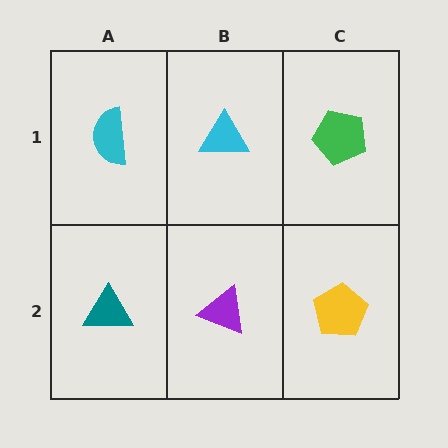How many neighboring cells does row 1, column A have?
2.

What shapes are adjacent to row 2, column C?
A green pentagon (row 1, column C), a purple triangle (row 2, column B).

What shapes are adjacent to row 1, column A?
A teal triangle (row 2, column A), a cyan triangle (row 1, column B).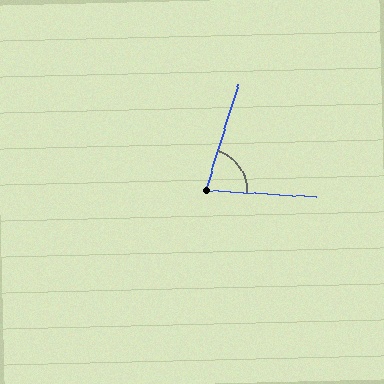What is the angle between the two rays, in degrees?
Approximately 76 degrees.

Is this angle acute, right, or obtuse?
It is acute.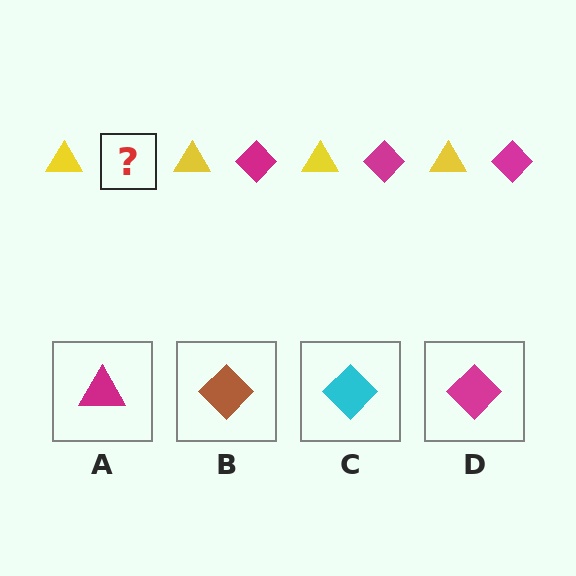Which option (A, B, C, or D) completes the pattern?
D.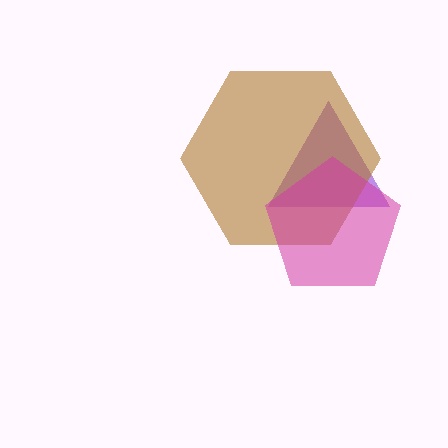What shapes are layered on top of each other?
The layered shapes are: a purple triangle, a brown hexagon, a magenta pentagon.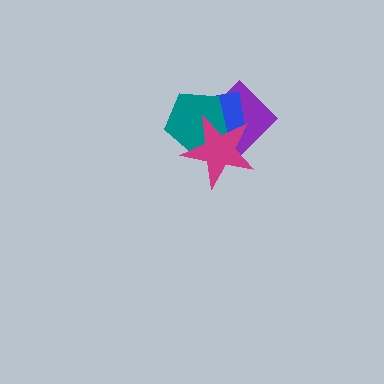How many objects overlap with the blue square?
3 objects overlap with the blue square.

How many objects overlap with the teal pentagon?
3 objects overlap with the teal pentagon.